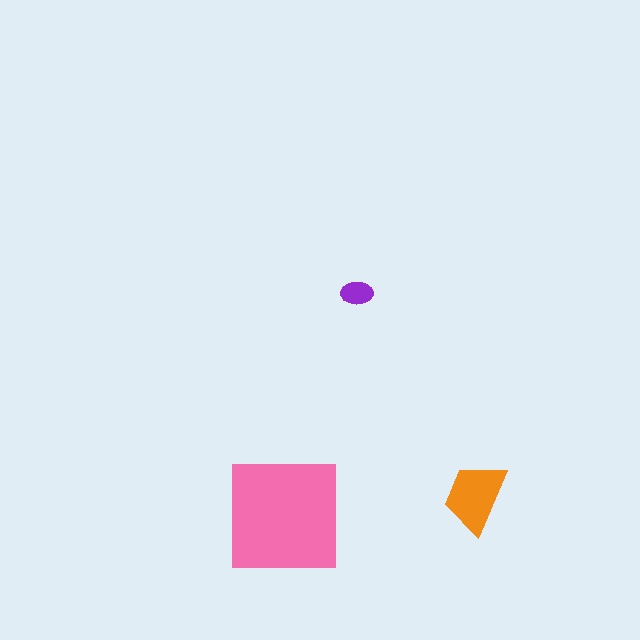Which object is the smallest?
The purple ellipse.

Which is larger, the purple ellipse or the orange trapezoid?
The orange trapezoid.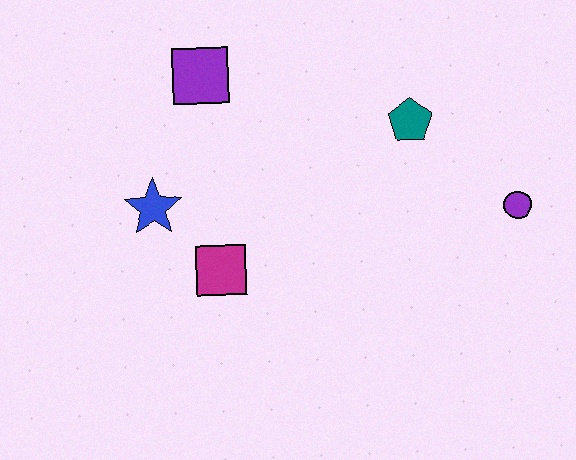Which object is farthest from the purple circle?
The blue star is farthest from the purple circle.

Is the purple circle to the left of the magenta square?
No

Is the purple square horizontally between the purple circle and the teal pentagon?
No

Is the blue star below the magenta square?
No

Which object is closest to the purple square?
The blue star is closest to the purple square.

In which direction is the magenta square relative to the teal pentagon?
The magenta square is to the left of the teal pentagon.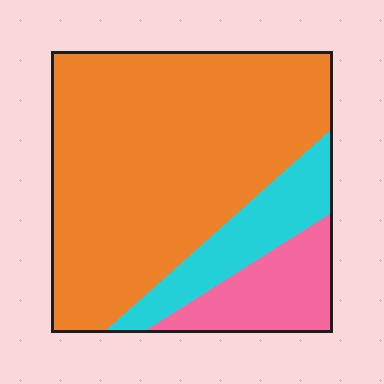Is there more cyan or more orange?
Orange.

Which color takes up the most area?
Orange, at roughly 70%.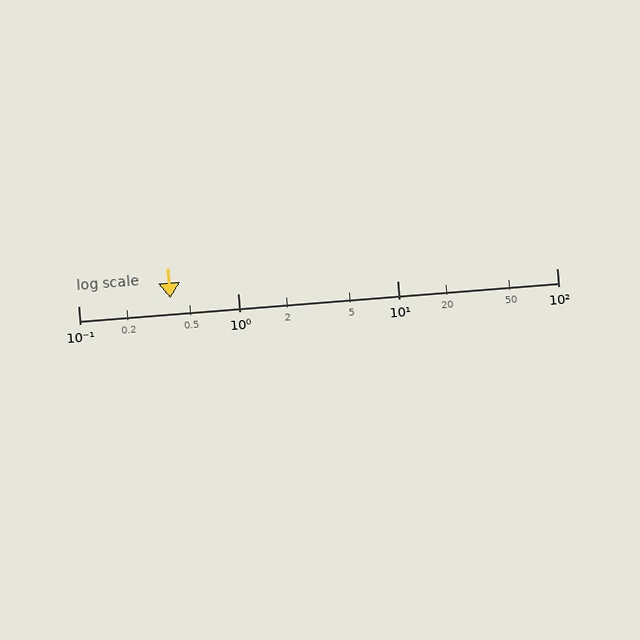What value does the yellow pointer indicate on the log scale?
The pointer indicates approximately 0.38.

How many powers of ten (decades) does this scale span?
The scale spans 3 decades, from 0.1 to 100.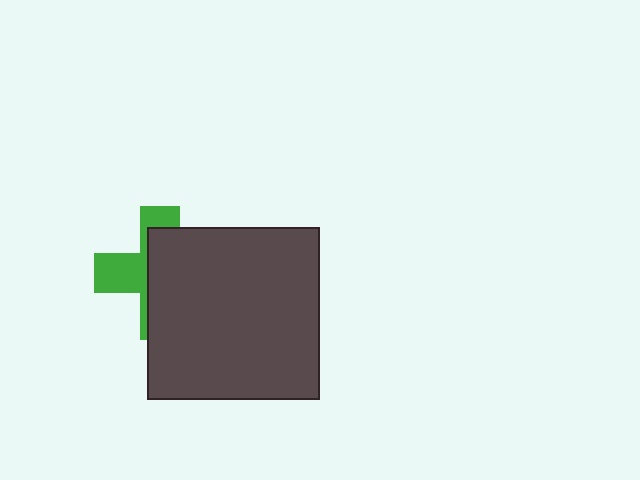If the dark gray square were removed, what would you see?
You would see the complete green cross.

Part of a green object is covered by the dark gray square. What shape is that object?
It is a cross.